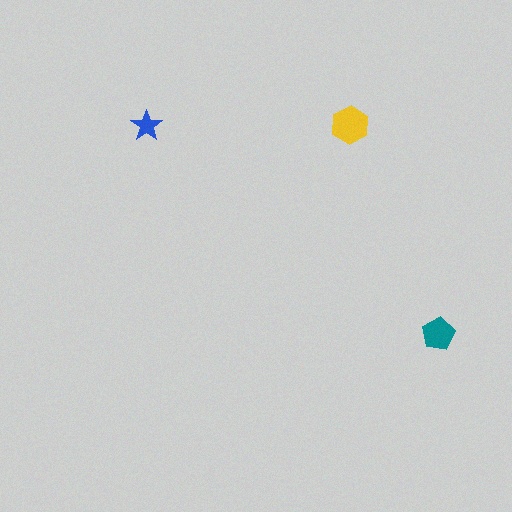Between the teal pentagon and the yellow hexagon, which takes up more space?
The yellow hexagon.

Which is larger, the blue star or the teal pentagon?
The teal pentagon.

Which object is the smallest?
The blue star.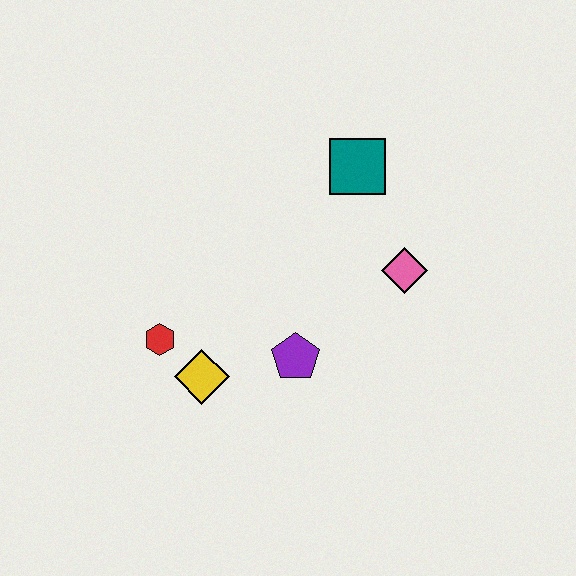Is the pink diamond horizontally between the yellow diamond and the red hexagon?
No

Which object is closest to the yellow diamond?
The red hexagon is closest to the yellow diamond.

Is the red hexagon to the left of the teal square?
Yes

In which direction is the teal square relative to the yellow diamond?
The teal square is above the yellow diamond.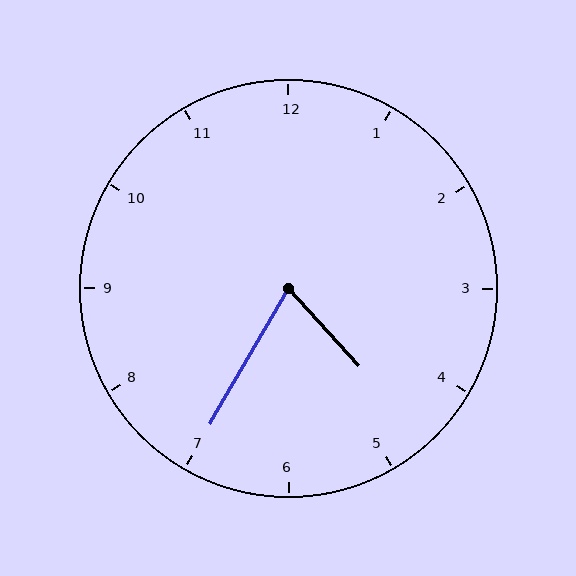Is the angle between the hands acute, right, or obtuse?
It is acute.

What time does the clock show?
4:35.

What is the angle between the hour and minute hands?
Approximately 72 degrees.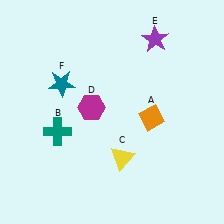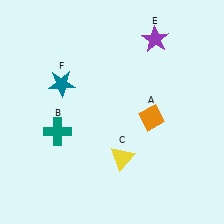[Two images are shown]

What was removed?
The magenta hexagon (D) was removed in Image 2.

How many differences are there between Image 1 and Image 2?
There is 1 difference between the two images.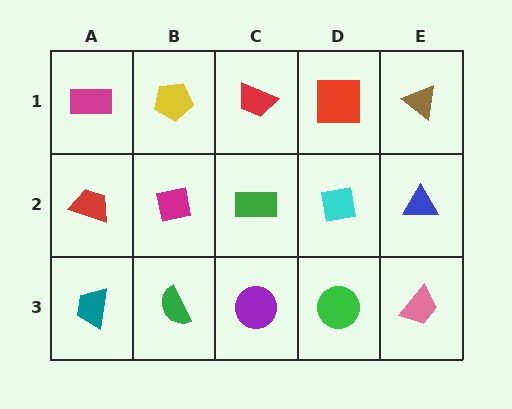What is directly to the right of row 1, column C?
A red square.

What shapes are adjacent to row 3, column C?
A green rectangle (row 2, column C), a green semicircle (row 3, column B), a green circle (row 3, column D).